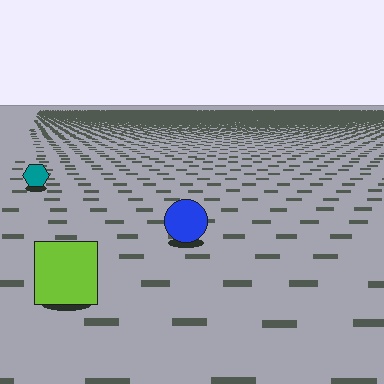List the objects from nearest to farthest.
From nearest to farthest: the lime square, the blue circle, the teal hexagon.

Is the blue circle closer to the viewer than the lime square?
No. The lime square is closer — you can tell from the texture gradient: the ground texture is coarser near it.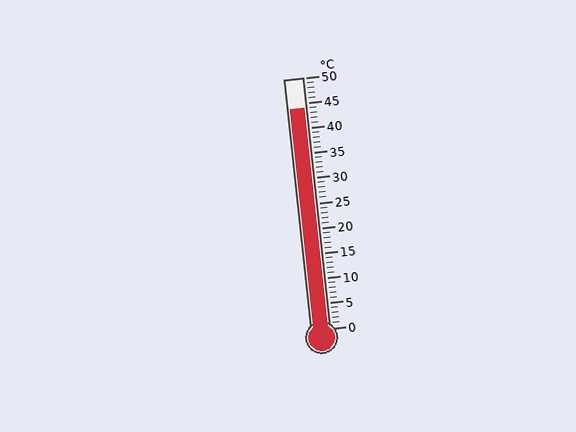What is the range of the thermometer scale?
The thermometer scale ranges from 0°C to 50°C.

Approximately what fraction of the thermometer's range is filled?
The thermometer is filled to approximately 90% of its range.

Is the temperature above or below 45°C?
The temperature is below 45°C.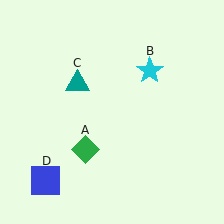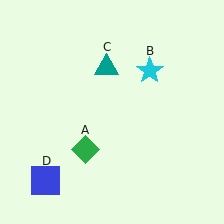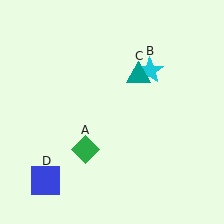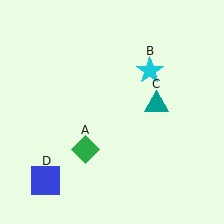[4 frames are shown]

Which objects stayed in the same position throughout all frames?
Green diamond (object A) and cyan star (object B) and blue square (object D) remained stationary.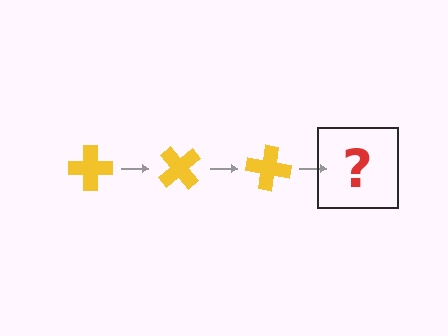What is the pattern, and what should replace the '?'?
The pattern is that the cross rotates 50 degrees each step. The '?' should be a yellow cross rotated 150 degrees.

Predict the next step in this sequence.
The next step is a yellow cross rotated 150 degrees.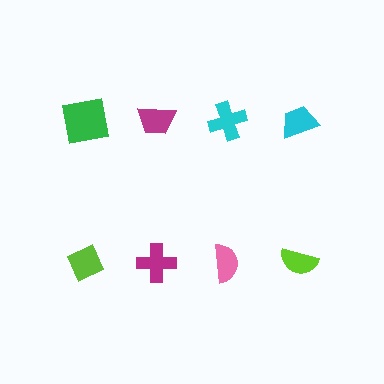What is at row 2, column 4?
A lime semicircle.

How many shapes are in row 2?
4 shapes.